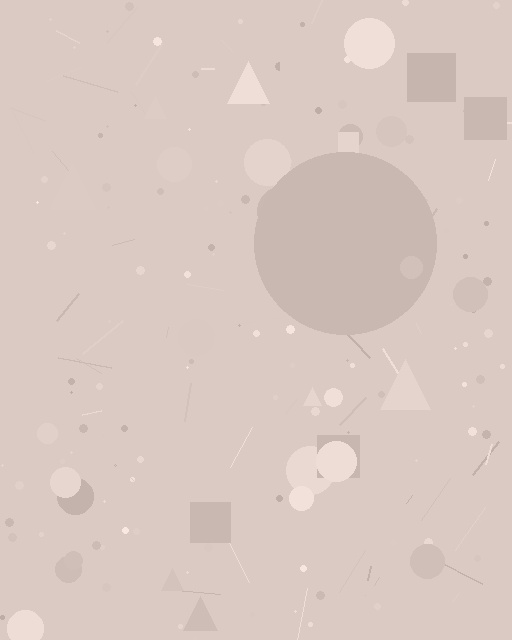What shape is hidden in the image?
A circle is hidden in the image.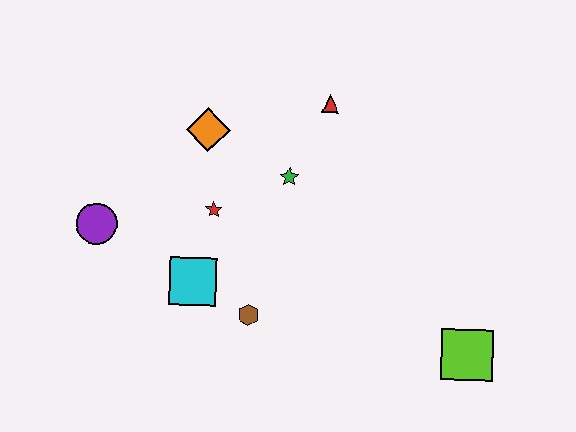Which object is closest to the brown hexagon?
The cyan square is closest to the brown hexagon.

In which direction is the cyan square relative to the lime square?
The cyan square is to the left of the lime square.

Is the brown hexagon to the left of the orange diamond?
No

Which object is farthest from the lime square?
The purple circle is farthest from the lime square.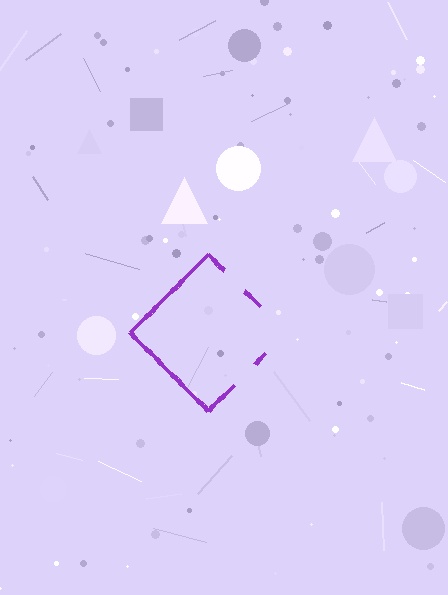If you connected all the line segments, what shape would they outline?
They would outline a diamond.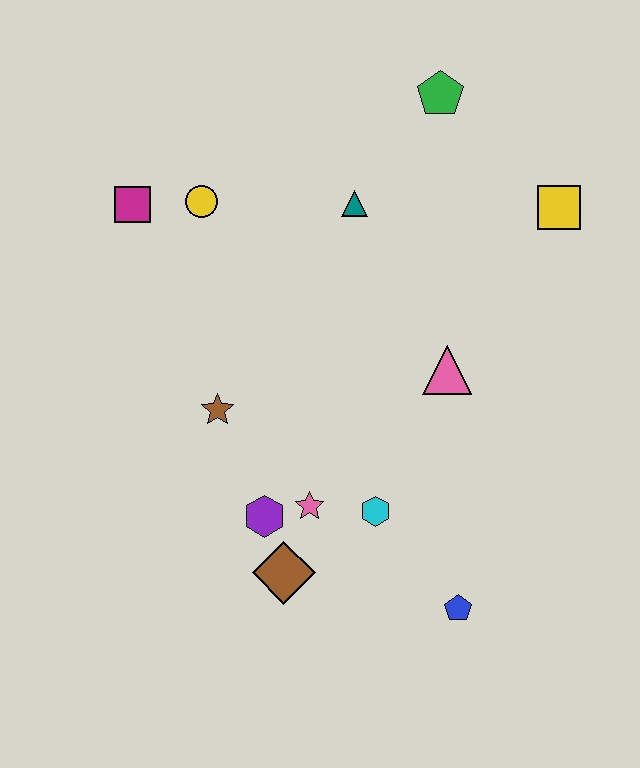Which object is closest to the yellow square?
The green pentagon is closest to the yellow square.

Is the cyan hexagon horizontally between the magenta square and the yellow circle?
No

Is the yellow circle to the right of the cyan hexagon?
No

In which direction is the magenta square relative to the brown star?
The magenta square is above the brown star.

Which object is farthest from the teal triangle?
The blue pentagon is farthest from the teal triangle.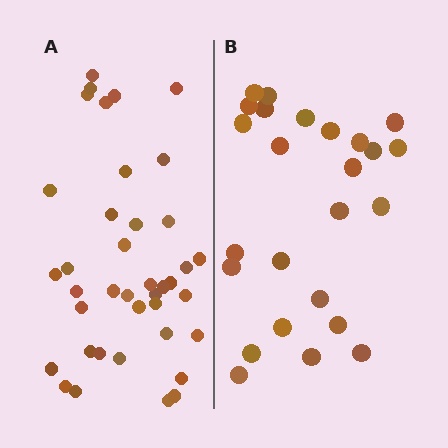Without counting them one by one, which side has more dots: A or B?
Region A (the left region) has more dots.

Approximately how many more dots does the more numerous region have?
Region A has approximately 15 more dots than region B.